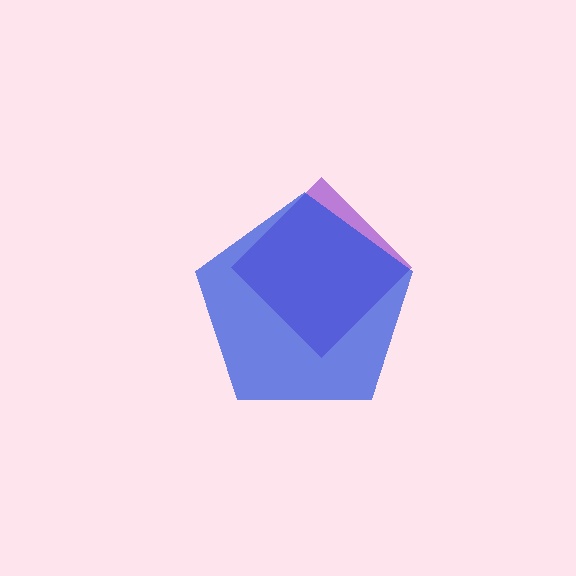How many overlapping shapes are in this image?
There are 2 overlapping shapes in the image.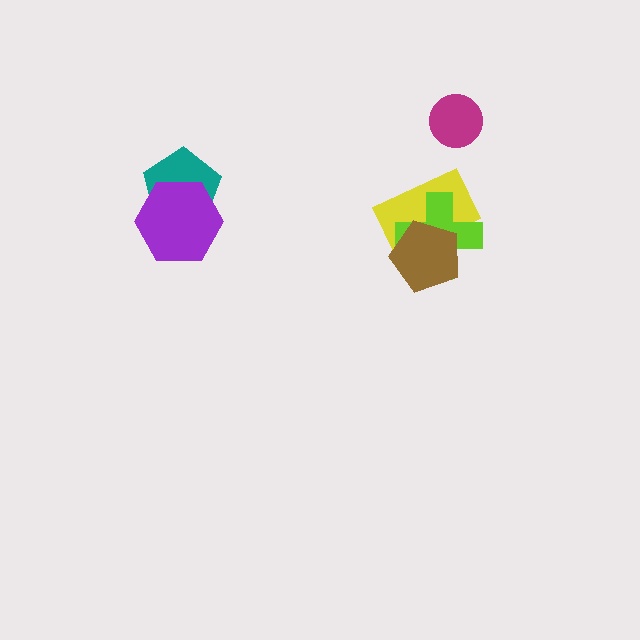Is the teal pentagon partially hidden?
Yes, it is partially covered by another shape.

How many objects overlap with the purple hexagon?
1 object overlaps with the purple hexagon.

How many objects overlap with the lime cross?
2 objects overlap with the lime cross.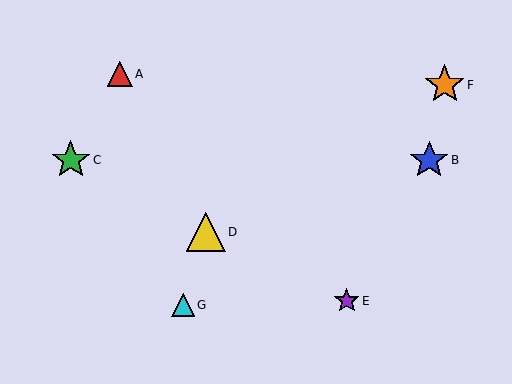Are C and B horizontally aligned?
Yes, both are at y≈160.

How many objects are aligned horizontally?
2 objects (B, C) are aligned horizontally.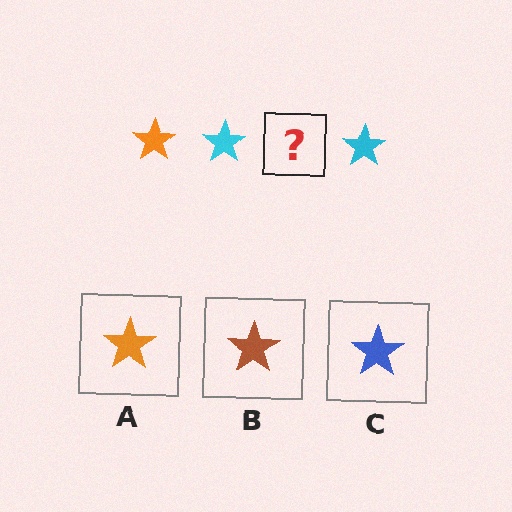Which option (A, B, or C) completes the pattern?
A.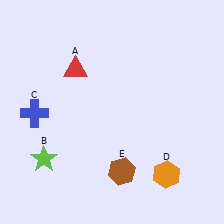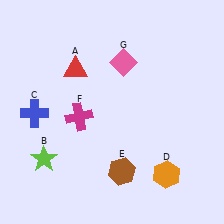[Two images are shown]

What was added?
A magenta cross (F), a pink diamond (G) were added in Image 2.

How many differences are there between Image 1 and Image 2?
There are 2 differences between the two images.